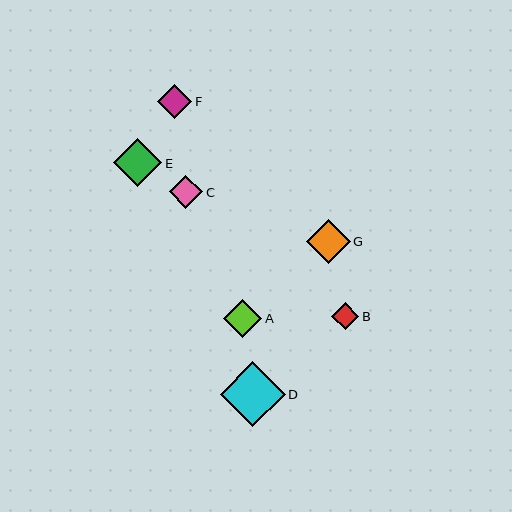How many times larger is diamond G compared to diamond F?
Diamond G is approximately 1.3 times the size of diamond F.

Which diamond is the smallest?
Diamond B is the smallest with a size of approximately 27 pixels.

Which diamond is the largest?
Diamond D is the largest with a size of approximately 65 pixels.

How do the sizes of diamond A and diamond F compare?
Diamond A and diamond F are approximately the same size.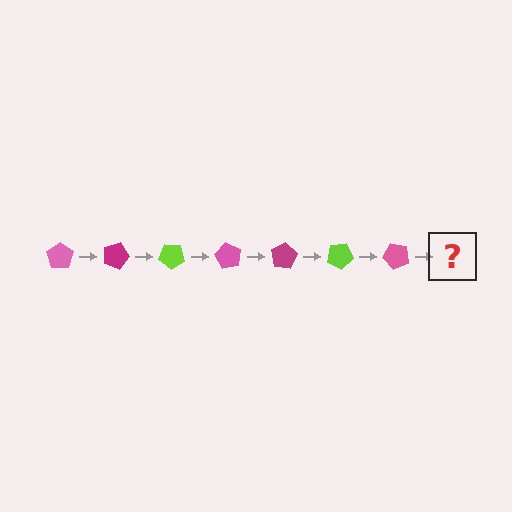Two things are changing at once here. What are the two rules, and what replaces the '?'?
The two rules are that it rotates 20 degrees each step and the color cycles through pink, magenta, and lime. The '?' should be a magenta pentagon, rotated 140 degrees from the start.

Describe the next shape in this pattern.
It should be a magenta pentagon, rotated 140 degrees from the start.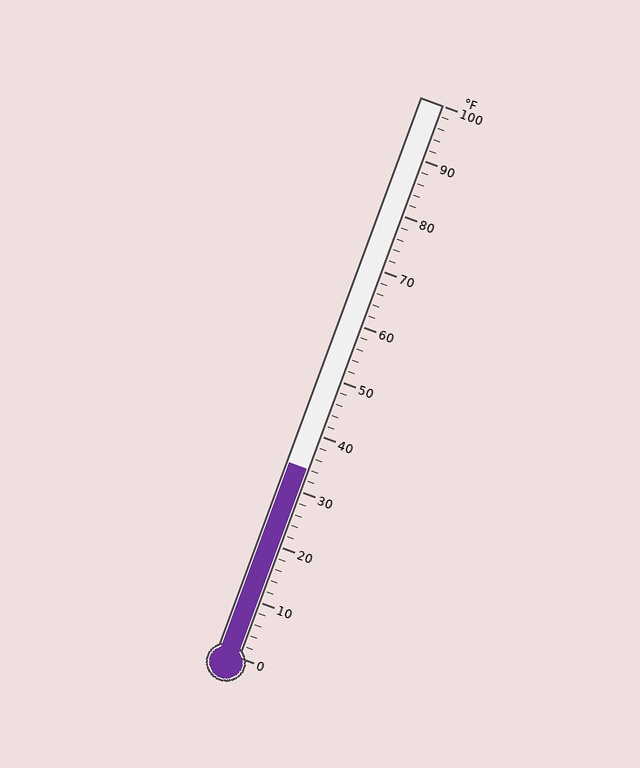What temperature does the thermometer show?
The thermometer shows approximately 34°F.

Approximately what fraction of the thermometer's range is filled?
The thermometer is filled to approximately 35% of its range.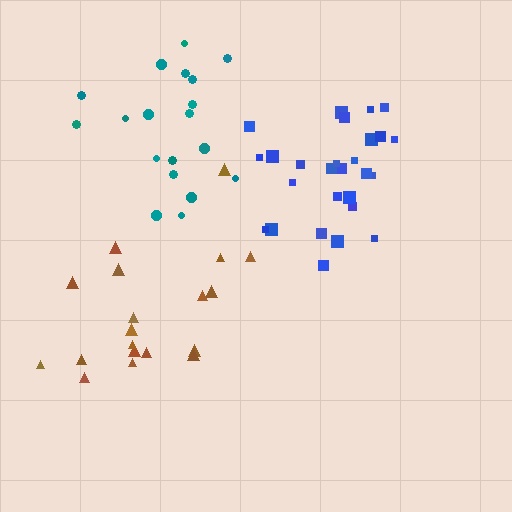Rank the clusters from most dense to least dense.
blue, teal, brown.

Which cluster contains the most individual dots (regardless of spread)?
Blue (27).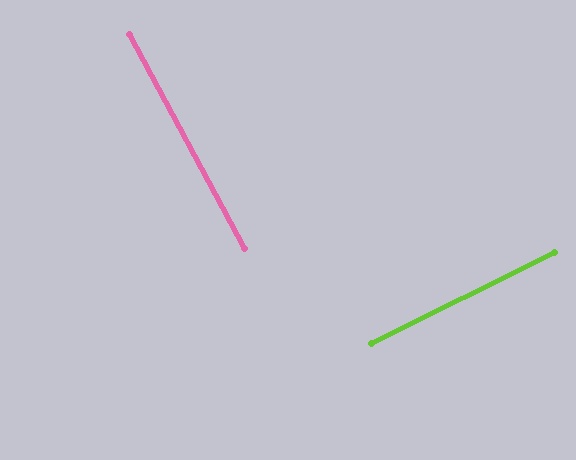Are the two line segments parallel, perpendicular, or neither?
Perpendicular — they meet at approximately 88°.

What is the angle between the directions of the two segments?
Approximately 88 degrees.